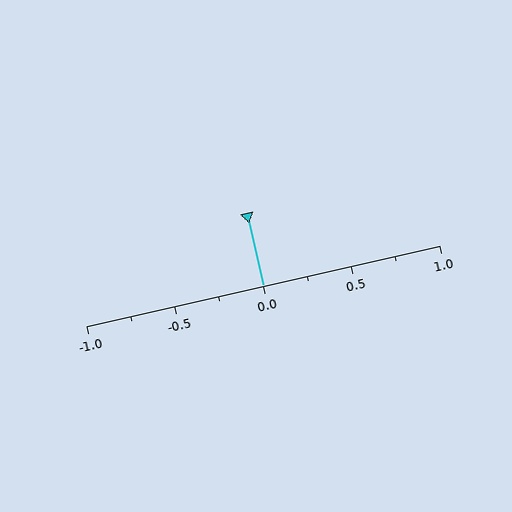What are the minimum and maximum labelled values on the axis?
The axis runs from -1.0 to 1.0.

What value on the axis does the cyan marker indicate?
The marker indicates approximately 0.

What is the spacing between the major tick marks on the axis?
The major ticks are spaced 0.5 apart.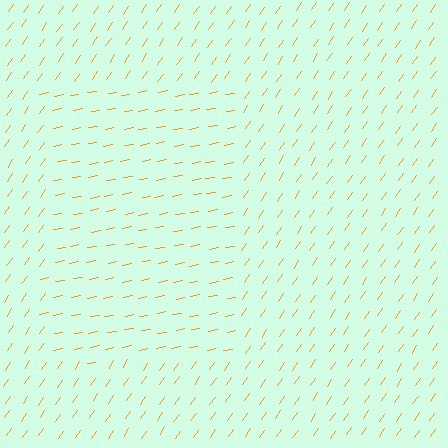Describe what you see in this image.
The image is filled with small orange line segments. A rectangle region in the image has lines oriented differently from the surrounding lines, creating a visible texture boundary.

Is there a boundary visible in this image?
Yes, there is a texture boundary formed by a change in line orientation.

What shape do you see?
I see a rectangle.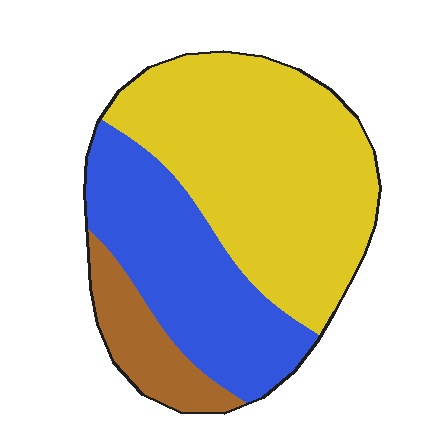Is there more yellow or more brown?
Yellow.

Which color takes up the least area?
Brown, at roughly 10%.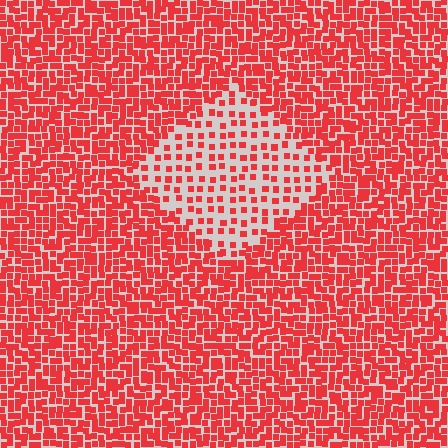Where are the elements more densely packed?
The elements are more densely packed outside the diamond boundary.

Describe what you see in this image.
The image contains small red elements arranged at two different densities. A diamond-shaped region is visible where the elements are less densely packed than the surrounding area.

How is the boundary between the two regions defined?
The boundary is defined by a change in element density (approximately 2.4x ratio). All elements are the same color, size, and shape.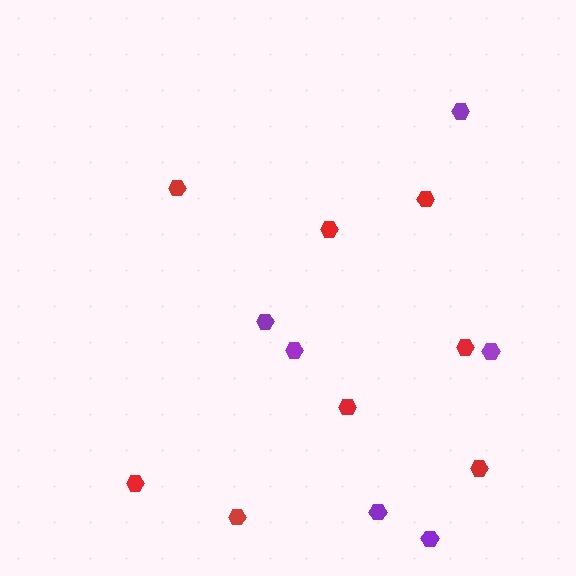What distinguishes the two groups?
There are 2 groups: one group of red hexagons (8) and one group of purple hexagons (6).